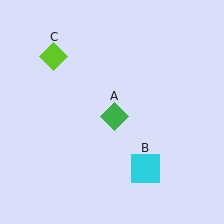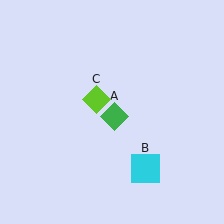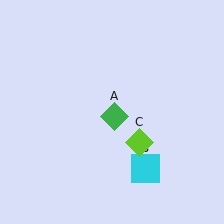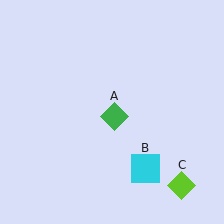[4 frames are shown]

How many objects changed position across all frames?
1 object changed position: lime diamond (object C).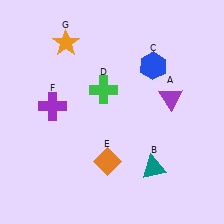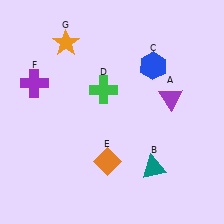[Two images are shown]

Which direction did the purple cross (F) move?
The purple cross (F) moved up.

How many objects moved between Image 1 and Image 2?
1 object moved between the two images.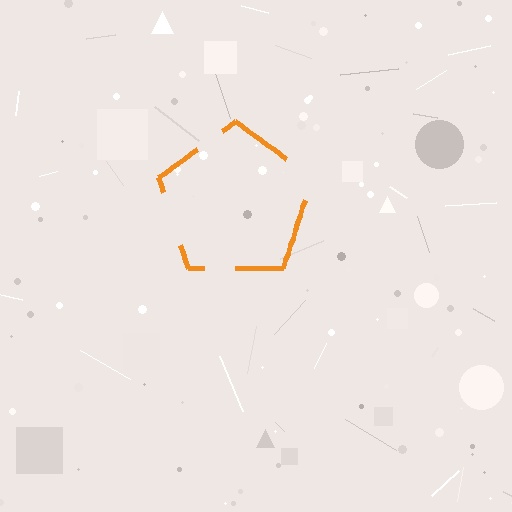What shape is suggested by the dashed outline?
The dashed outline suggests a pentagon.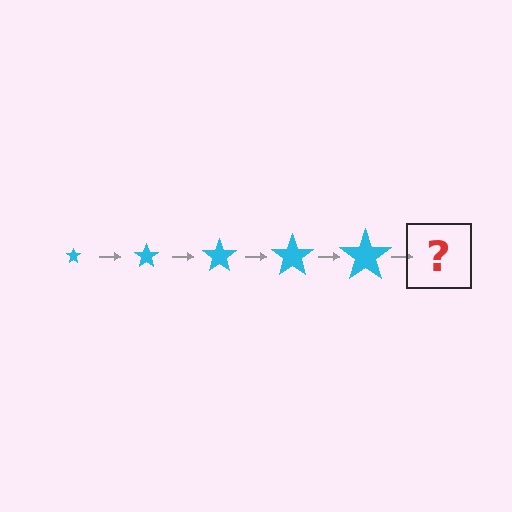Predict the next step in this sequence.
The next step is a cyan star, larger than the previous one.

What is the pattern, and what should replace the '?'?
The pattern is that the star gets progressively larger each step. The '?' should be a cyan star, larger than the previous one.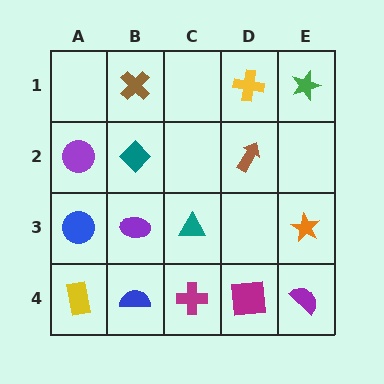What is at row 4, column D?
A magenta square.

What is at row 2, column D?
A brown arrow.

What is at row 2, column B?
A teal diamond.